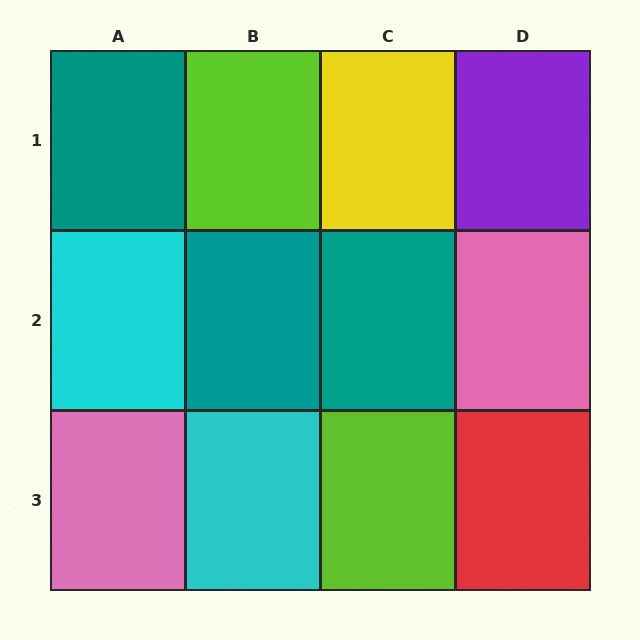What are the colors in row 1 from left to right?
Teal, lime, yellow, purple.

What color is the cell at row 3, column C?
Lime.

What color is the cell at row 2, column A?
Cyan.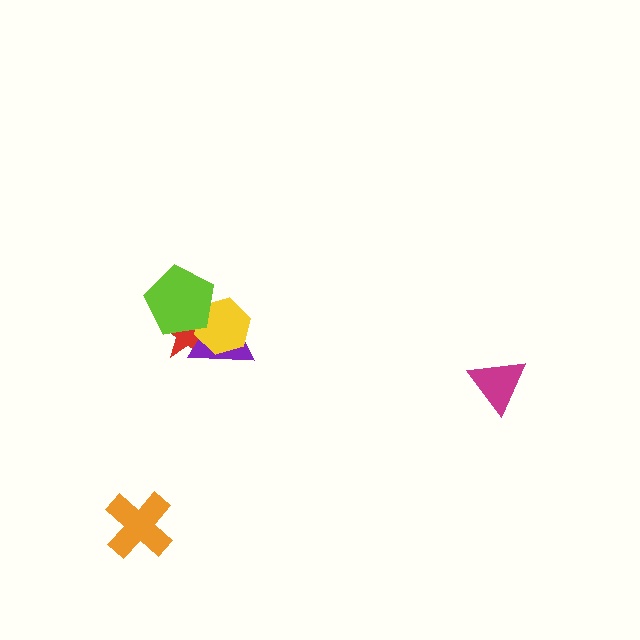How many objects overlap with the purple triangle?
3 objects overlap with the purple triangle.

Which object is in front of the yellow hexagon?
The lime pentagon is in front of the yellow hexagon.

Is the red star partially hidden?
Yes, it is partially covered by another shape.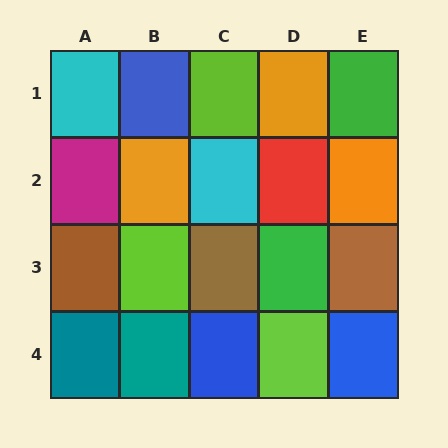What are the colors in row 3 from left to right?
Brown, lime, brown, green, brown.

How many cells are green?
2 cells are green.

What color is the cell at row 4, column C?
Blue.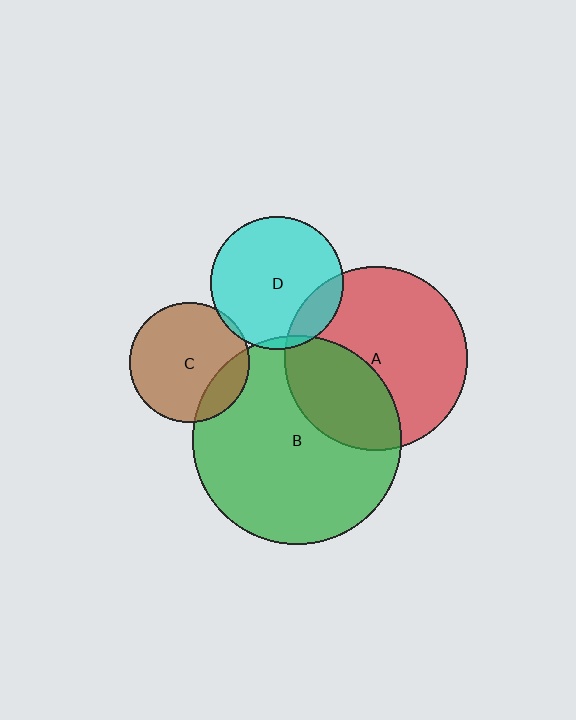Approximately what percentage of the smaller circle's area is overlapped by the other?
Approximately 15%.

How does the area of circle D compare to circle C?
Approximately 1.2 times.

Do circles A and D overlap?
Yes.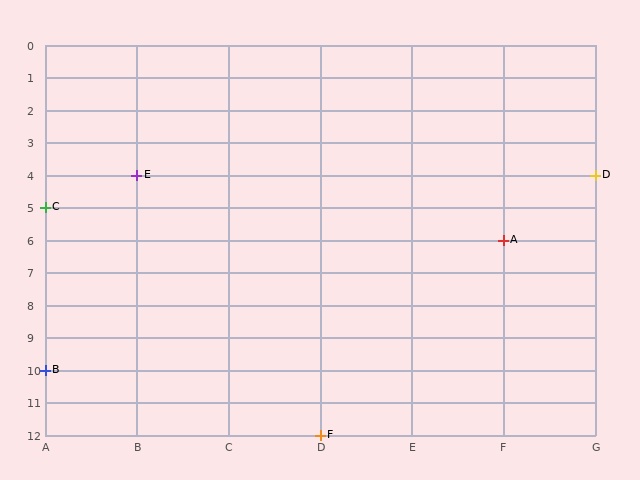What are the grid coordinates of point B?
Point B is at grid coordinates (A, 10).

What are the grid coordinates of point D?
Point D is at grid coordinates (G, 4).